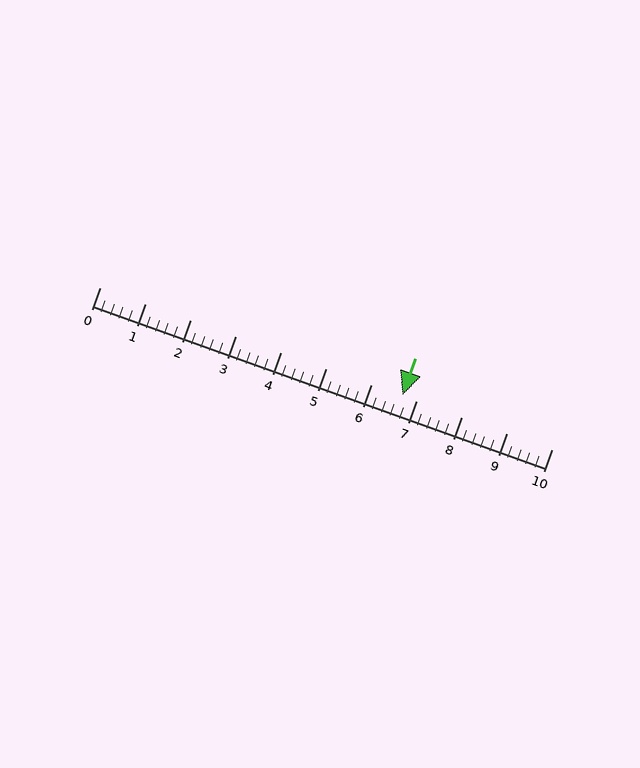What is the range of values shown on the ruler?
The ruler shows values from 0 to 10.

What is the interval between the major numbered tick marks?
The major tick marks are spaced 1 units apart.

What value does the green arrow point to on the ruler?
The green arrow points to approximately 6.7.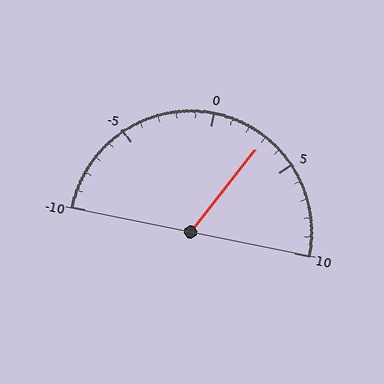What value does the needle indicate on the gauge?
The needle indicates approximately 3.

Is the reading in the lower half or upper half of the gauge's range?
The reading is in the upper half of the range (-10 to 10).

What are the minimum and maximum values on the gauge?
The gauge ranges from -10 to 10.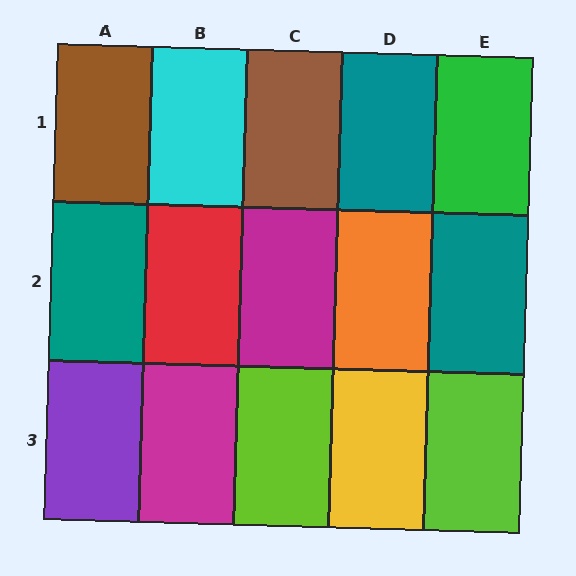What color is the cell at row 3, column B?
Magenta.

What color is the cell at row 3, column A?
Purple.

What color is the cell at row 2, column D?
Orange.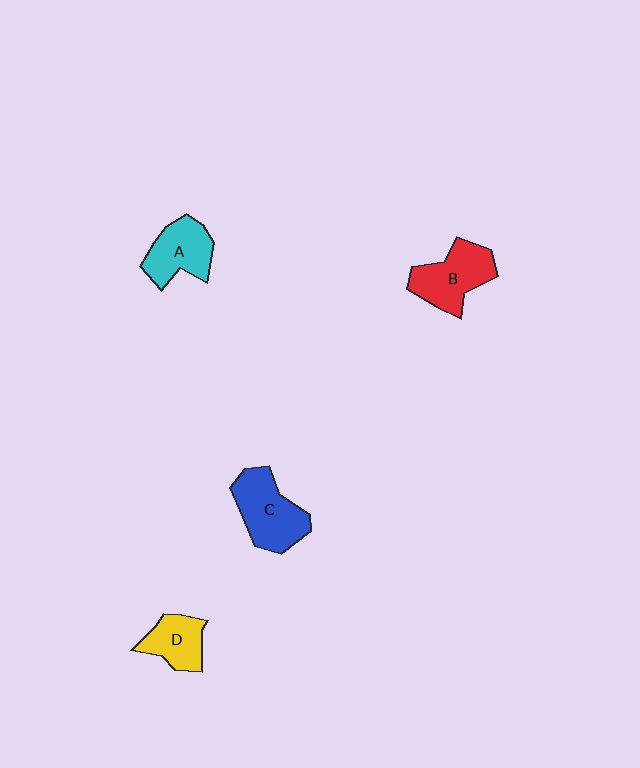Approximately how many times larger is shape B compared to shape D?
Approximately 1.4 times.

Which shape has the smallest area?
Shape D (yellow).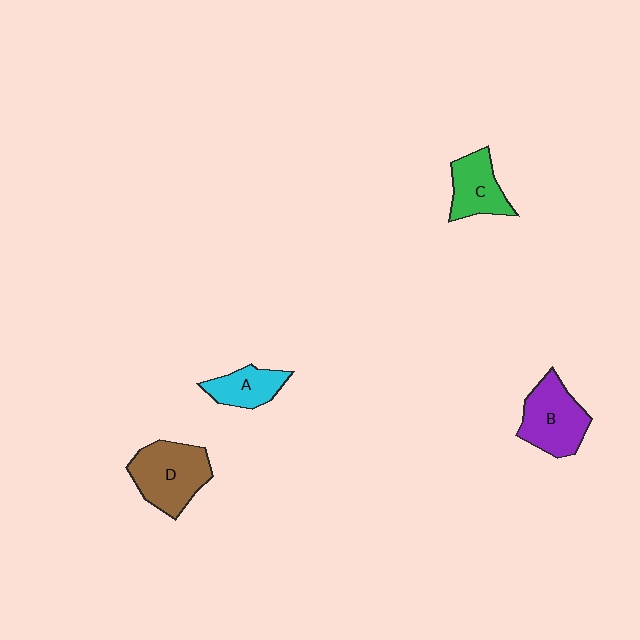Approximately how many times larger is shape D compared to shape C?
Approximately 1.4 times.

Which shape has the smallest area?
Shape A (cyan).